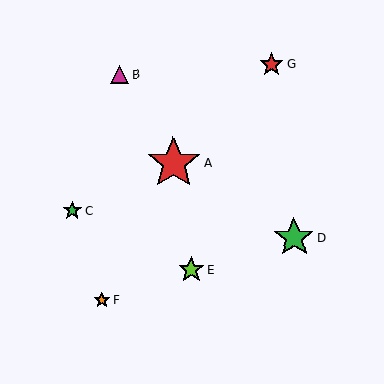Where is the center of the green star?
The center of the green star is at (72, 211).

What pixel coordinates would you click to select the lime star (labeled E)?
Click at (191, 270) to select the lime star E.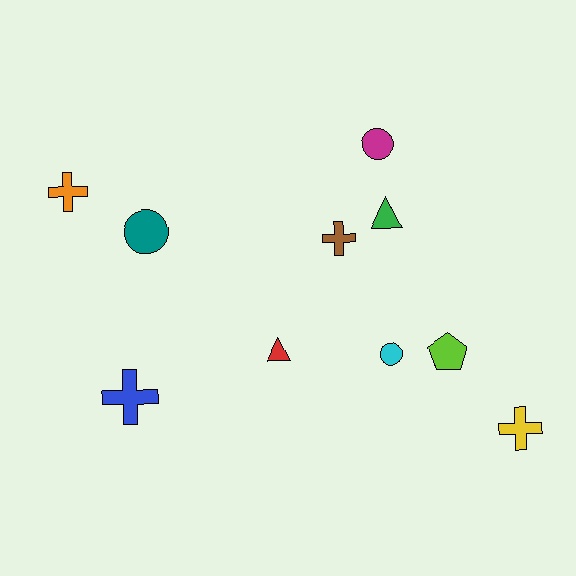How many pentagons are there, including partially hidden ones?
There is 1 pentagon.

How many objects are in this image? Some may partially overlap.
There are 10 objects.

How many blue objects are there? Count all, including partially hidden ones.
There is 1 blue object.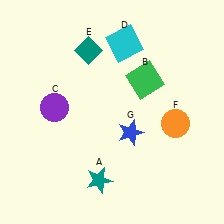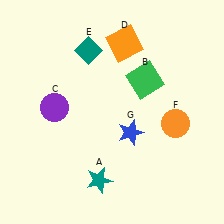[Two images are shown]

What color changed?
The square (D) changed from cyan in Image 1 to orange in Image 2.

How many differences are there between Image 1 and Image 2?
There is 1 difference between the two images.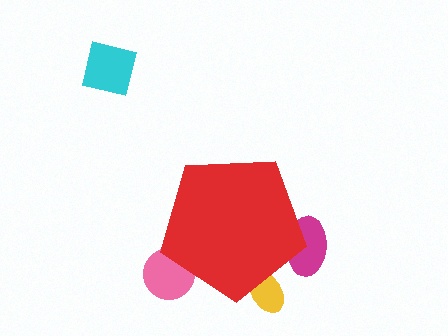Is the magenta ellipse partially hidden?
Yes, the magenta ellipse is partially hidden behind the red pentagon.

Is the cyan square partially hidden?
No, the cyan square is fully visible.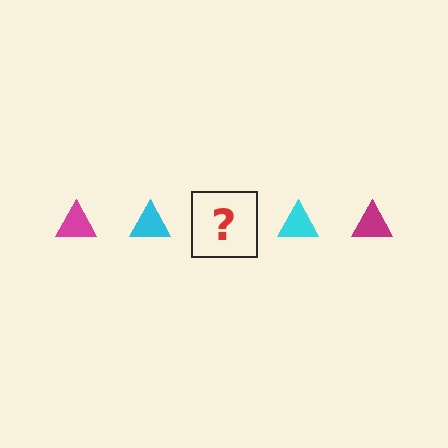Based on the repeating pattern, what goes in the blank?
The blank should be a magenta triangle.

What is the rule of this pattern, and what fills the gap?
The rule is that the pattern cycles through magenta, cyan triangles. The gap should be filled with a magenta triangle.